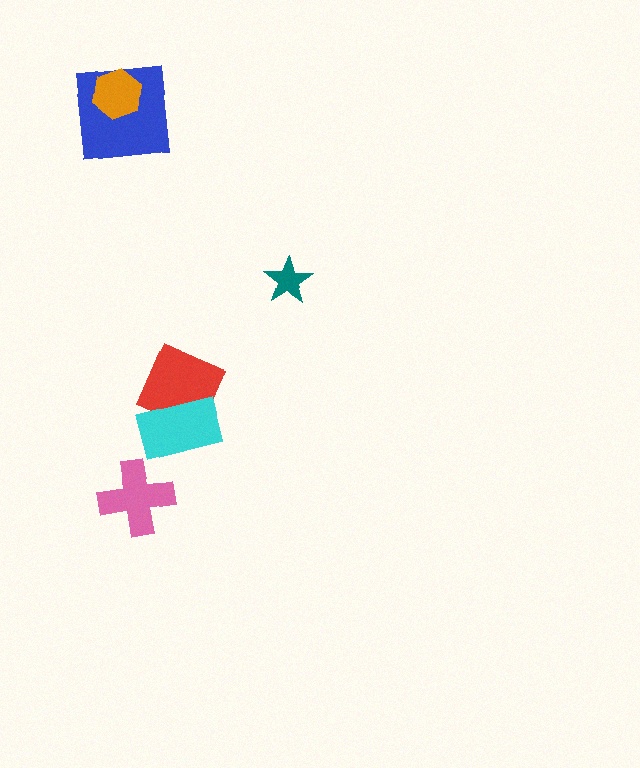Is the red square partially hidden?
Yes, it is partially covered by another shape.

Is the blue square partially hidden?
Yes, it is partially covered by another shape.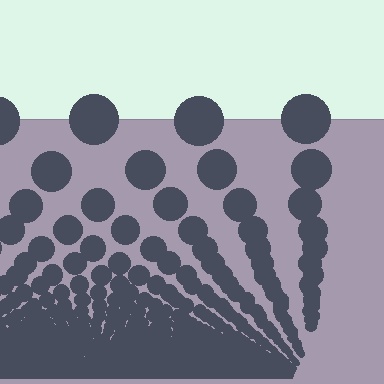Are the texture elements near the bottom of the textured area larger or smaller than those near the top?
Smaller. The gradient is inverted — elements near the bottom are smaller and denser.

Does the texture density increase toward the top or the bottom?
Density increases toward the bottom.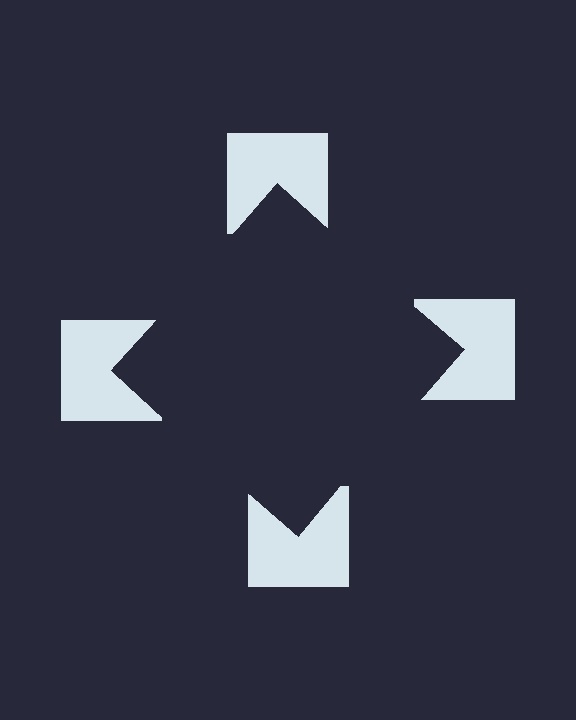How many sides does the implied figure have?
4 sides.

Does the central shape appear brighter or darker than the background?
It typically appears slightly darker than the background, even though no actual brightness change is drawn.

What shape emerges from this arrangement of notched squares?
An illusory square — its edges are inferred from the aligned wedge cuts in the notched squares, not physically drawn.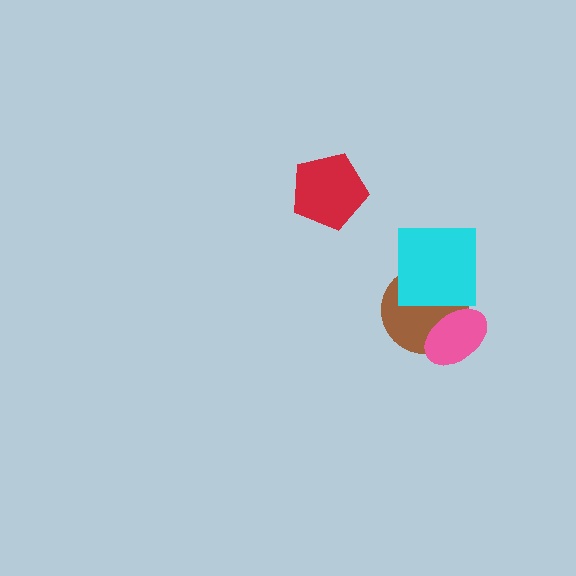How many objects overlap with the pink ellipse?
1 object overlaps with the pink ellipse.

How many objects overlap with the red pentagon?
0 objects overlap with the red pentagon.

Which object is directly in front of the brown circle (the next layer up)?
The cyan square is directly in front of the brown circle.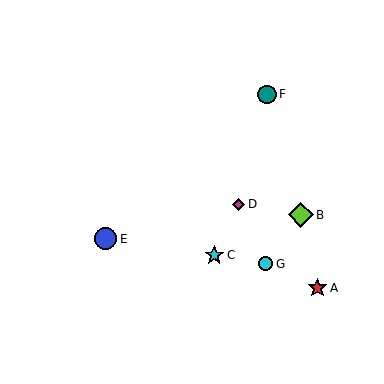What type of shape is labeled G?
Shape G is a cyan circle.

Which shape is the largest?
The lime diamond (labeled B) is the largest.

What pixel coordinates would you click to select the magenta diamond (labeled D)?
Click at (239, 204) to select the magenta diamond D.